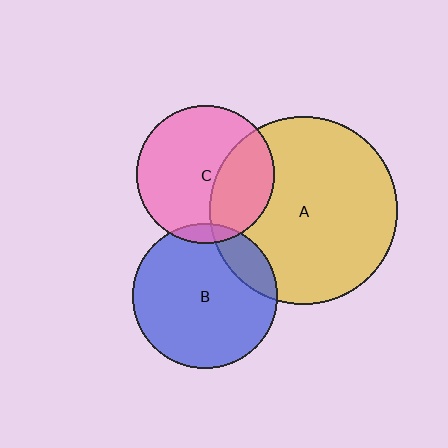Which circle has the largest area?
Circle A (yellow).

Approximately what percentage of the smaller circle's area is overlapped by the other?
Approximately 35%.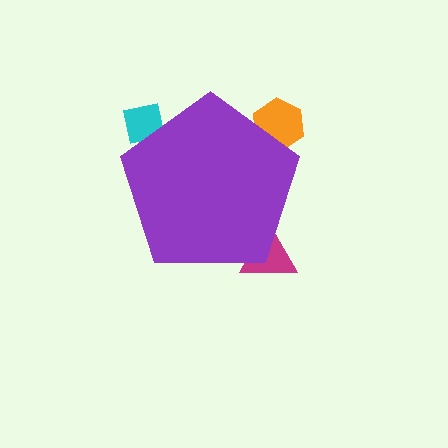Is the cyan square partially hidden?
Yes, the cyan square is partially hidden behind the purple pentagon.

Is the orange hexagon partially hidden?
Yes, the orange hexagon is partially hidden behind the purple pentagon.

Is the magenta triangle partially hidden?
Yes, the magenta triangle is partially hidden behind the purple pentagon.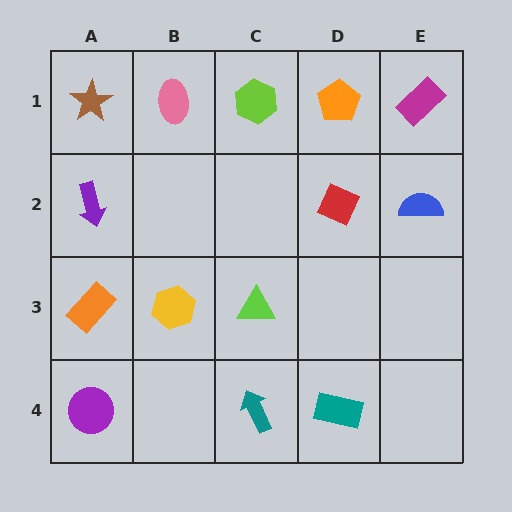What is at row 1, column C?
A lime hexagon.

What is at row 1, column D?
An orange pentagon.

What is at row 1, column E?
A magenta rectangle.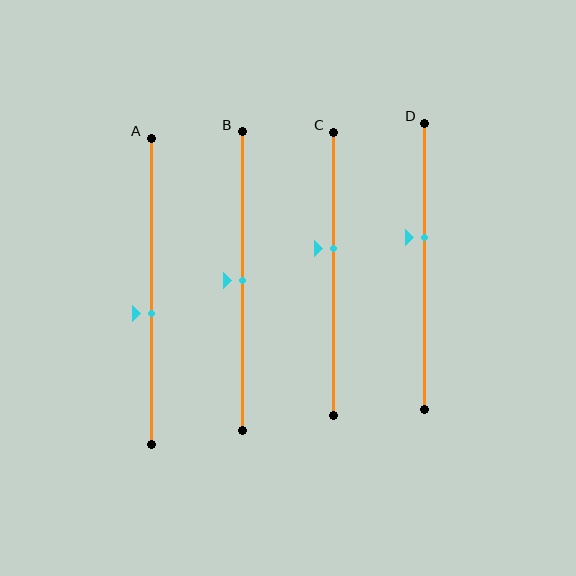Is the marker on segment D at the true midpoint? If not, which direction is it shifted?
No, the marker on segment D is shifted upward by about 10% of the segment length.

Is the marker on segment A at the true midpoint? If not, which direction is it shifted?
No, the marker on segment A is shifted downward by about 7% of the segment length.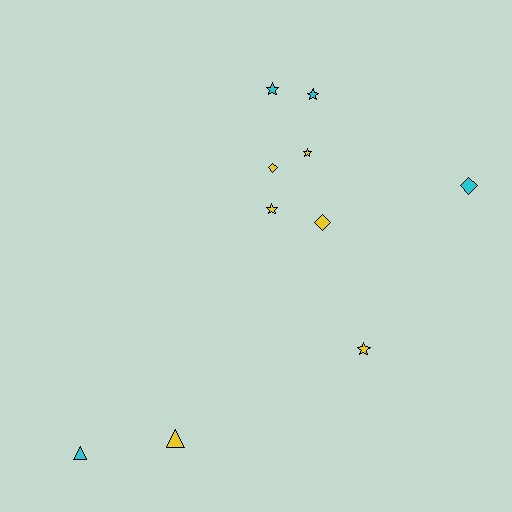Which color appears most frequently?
Yellow, with 6 objects.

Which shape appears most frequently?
Star, with 5 objects.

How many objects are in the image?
There are 10 objects.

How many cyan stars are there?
There are 2 cyan stars.